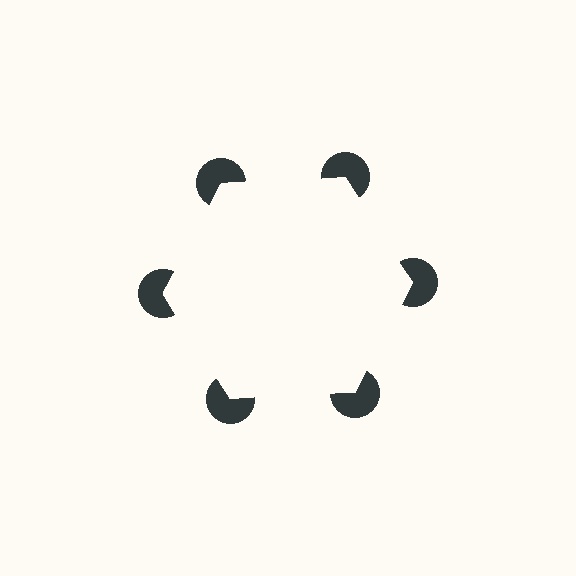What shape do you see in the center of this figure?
An illusory hexagon — its edges are inferred from the aligned wedge cuts in the pac-man discs, not physically drawn.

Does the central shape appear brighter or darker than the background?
It typically appears slightly brighter than the background, even though no actual brightness change is drawn.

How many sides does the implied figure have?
6 sides.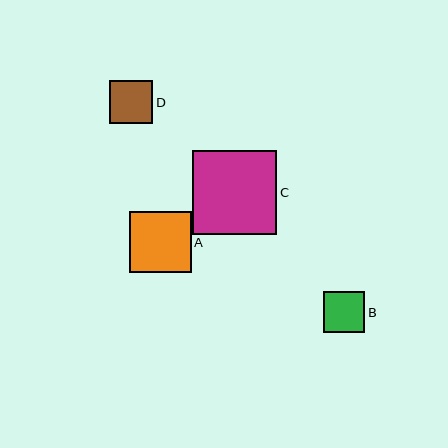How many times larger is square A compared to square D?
Square A is approximately 1.4 times the size of square D.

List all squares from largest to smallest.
From largest to smallest: C, A, D, B.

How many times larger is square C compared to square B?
Square C is approximately 2.1 times the size of square B.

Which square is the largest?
Square C is the largest with a size of approximately 84 pixels.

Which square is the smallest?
Square B is the smallest with a size of approximately 41 pixels.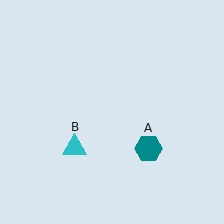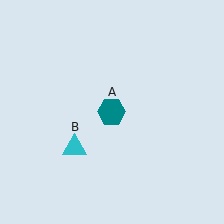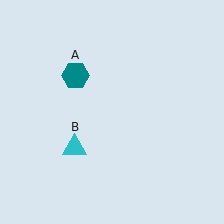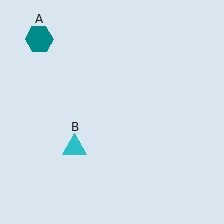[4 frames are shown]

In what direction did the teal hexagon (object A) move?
The teal hexagon (object A) moved up and to the left.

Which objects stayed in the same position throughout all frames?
Cyan triangle (object B) remained stationary.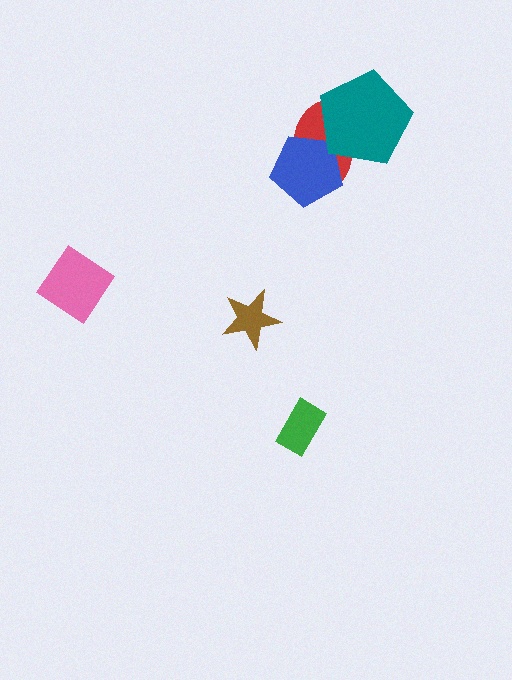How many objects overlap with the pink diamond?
0 objects overlap with the pink diamond.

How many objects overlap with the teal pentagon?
2 objects overlap with the teal pentagon.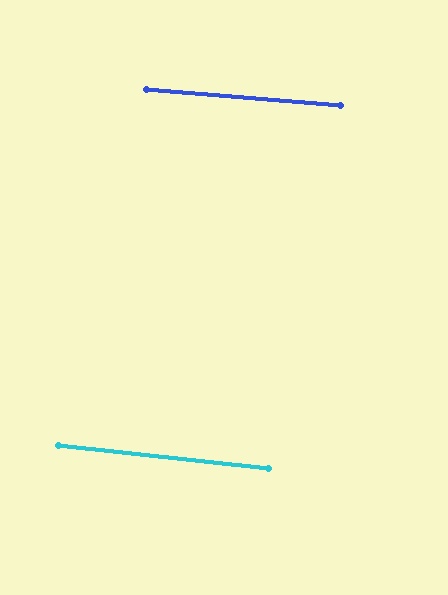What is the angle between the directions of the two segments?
Approximately 2 degrees.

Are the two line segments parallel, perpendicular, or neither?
Parallel — their directions differ by only 1.8°.